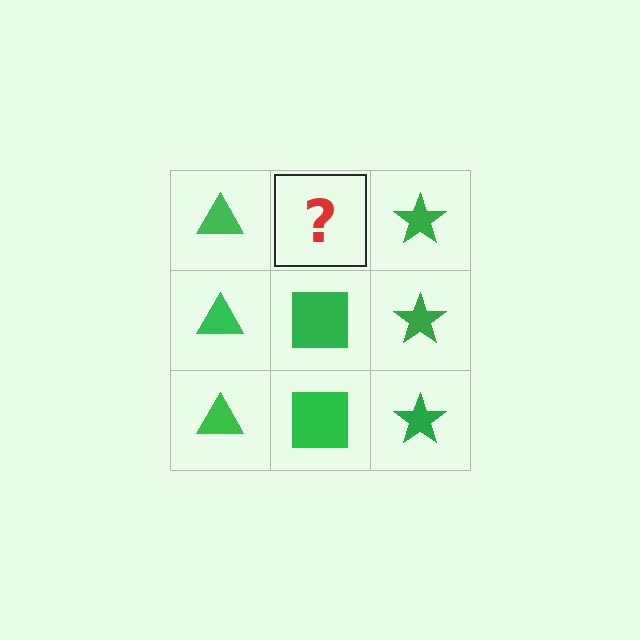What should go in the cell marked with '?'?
The missing cell should contain a green square.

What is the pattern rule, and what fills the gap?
The rule is that each column has a consistent shape. The gap should be filled with a green square.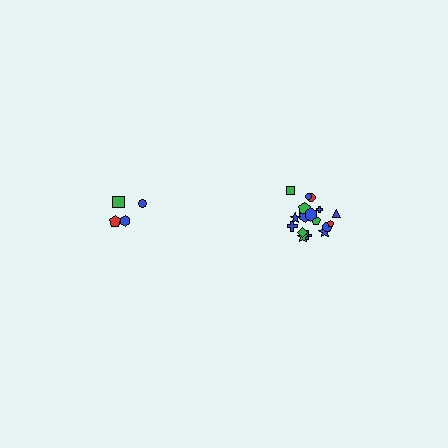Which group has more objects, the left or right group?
The right group.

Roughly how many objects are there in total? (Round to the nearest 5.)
Roughly 20 objects in total.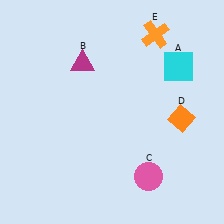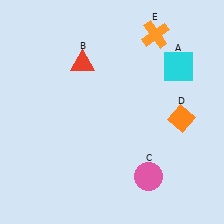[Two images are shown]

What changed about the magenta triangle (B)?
In Image 1, B is magenta. In Image 2, it changed to red.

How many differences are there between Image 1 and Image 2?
There is 1 difference between the two images.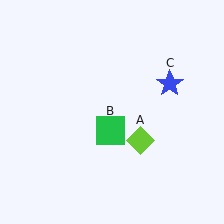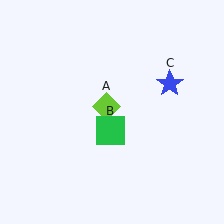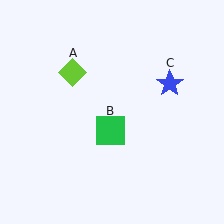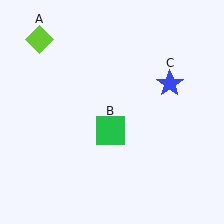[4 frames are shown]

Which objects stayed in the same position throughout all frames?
Green square (object B) and blue star (object C) remained stationary.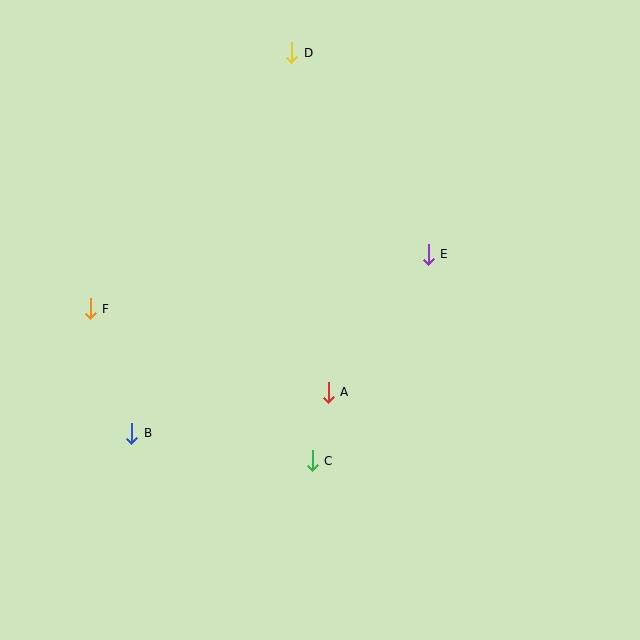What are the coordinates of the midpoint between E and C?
The midpoint between E and C is at (370, 357).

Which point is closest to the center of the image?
Point A at (328, 392) is closest to the center.